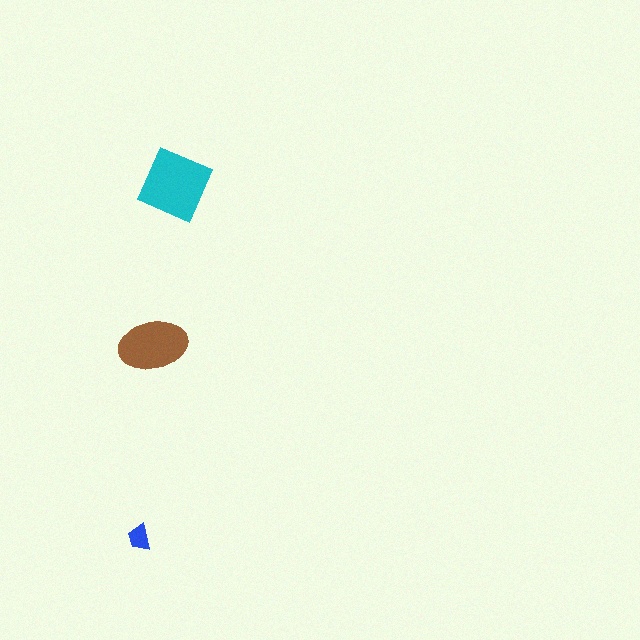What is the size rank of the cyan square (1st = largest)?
1st.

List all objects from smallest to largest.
The blue trapezoid, the brown ellipse, the cyan square.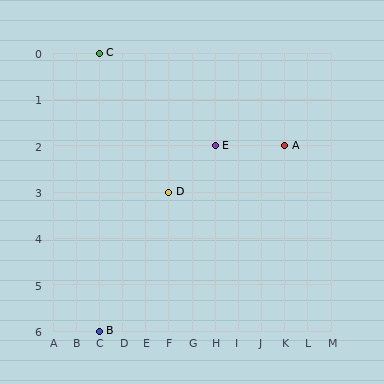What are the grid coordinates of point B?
Point B is at grid coordinates (C, 6).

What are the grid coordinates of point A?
Point A is at grid coordinates (K, 2).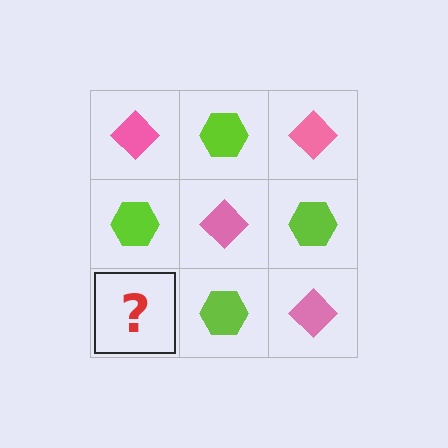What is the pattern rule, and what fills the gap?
The rule is that it alternates pink diamond and lime hexagon in a checkerboard pattern. The gap should be filled with a pink diamond.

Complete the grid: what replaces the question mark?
The question mark should be replaced with a pink diamond.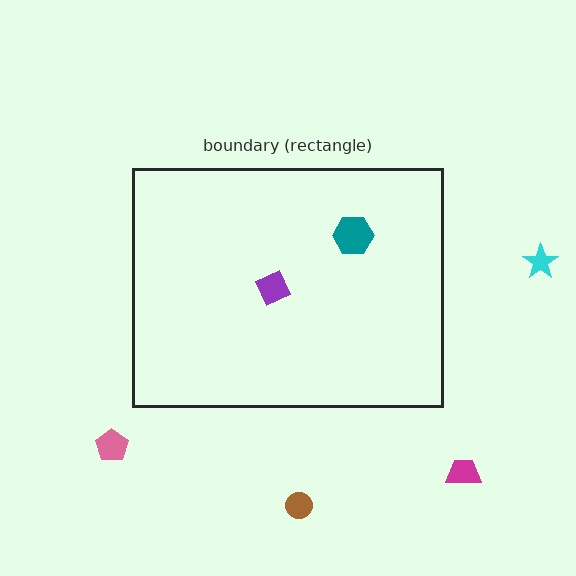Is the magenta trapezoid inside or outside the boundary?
Outside.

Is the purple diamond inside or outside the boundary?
Inside.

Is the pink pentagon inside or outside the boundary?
Outside.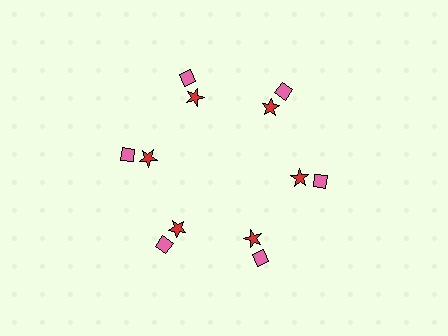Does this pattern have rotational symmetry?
Yes, this pattern has 6-fold rotational symmetry. It looks the same after rotating 60 degrees around the center.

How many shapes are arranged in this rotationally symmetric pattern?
There are 12 shapes, arranged in 6 groups of 2.